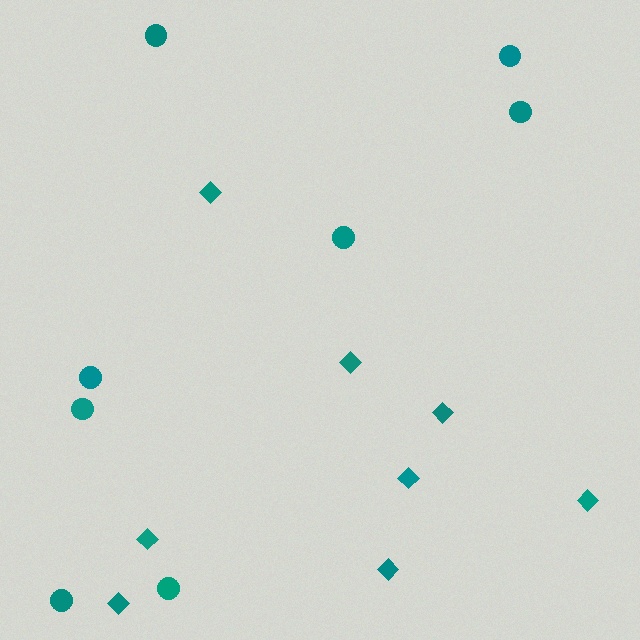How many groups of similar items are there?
There are 2 groups: one group of diamonds (8) and one group of circles (8).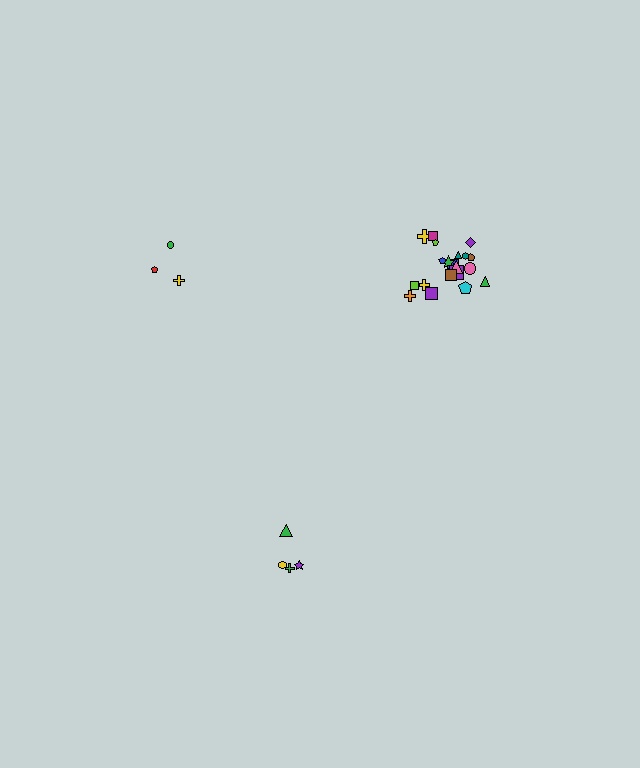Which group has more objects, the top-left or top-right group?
The top-right group.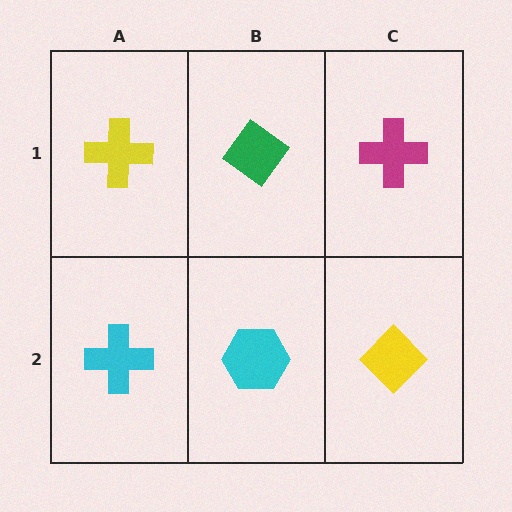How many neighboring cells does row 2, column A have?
2.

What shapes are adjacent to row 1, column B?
A cyan hexagon (row 2, column B), a yellow cross (row 1, column A), a magenta cross (row 1, column C).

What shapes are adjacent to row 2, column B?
A green diamond (row 1, column B), a cyan cross (row 2, column A), a yellow diamond (row 2, column C).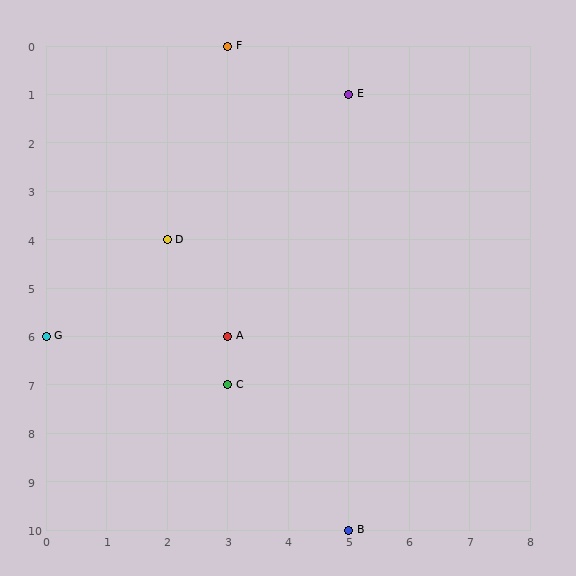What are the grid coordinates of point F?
Point F is at grid coordinates (3, 0).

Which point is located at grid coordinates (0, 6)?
Point G is at (0, 6).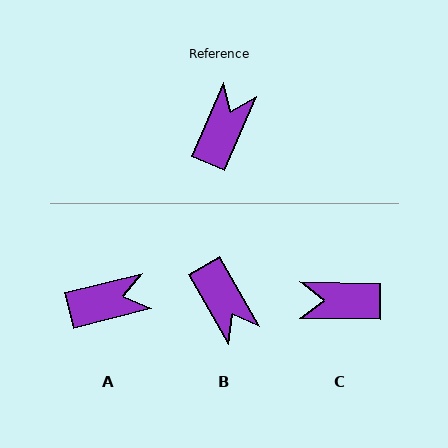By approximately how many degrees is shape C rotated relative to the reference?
Approximately 113 degrees counter-clockwise.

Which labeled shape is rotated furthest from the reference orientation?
B, about 127 degrees away.